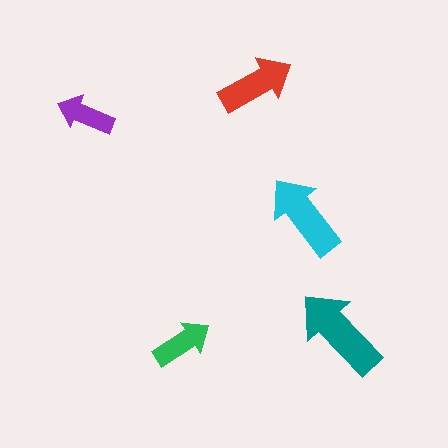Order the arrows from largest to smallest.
the teal one, the cyan one, the red one, the green one, the purple one.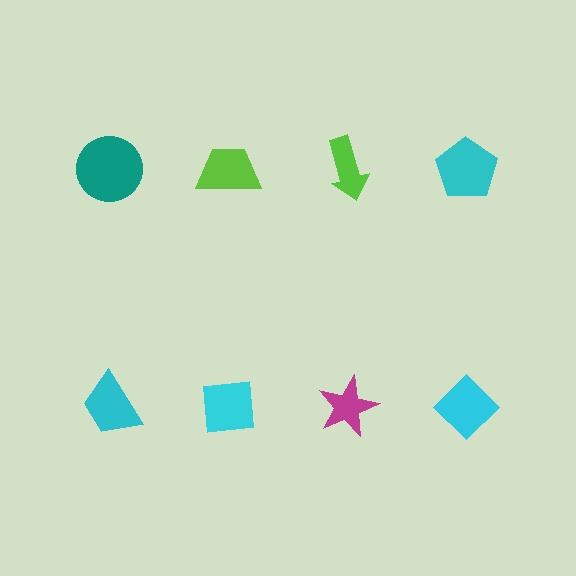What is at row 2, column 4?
A cyan diamond.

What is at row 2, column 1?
A cyan trapezoid.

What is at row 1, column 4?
A cyan pentagon.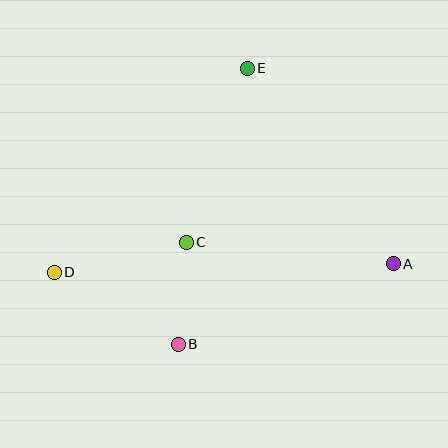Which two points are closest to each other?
Points B and C are closest to each other.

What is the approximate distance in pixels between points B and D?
The distance between B and D is approximately 143 pixels.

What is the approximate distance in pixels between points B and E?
The distance between B and E is approximately 285 pixels.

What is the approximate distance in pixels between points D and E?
The distance between D and E is approximately 281 pixels.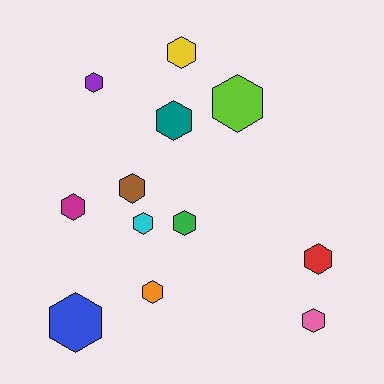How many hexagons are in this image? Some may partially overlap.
There are 12 hexagons.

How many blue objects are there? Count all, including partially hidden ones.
There is 1 blue object.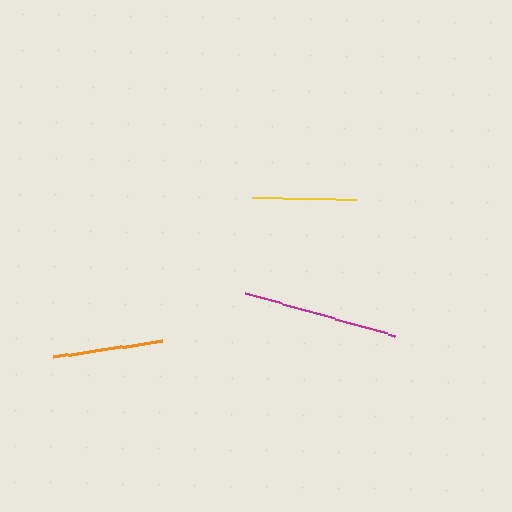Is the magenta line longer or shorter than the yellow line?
The magenta line is longer than the yellow line.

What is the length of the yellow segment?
The yellow segment is approximately 104 pixels long.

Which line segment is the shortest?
The yellow line is the shortest at approximately 104 pixels.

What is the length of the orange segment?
The orange segment is approximately 111 pixels long.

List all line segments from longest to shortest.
From longest to shortest: magenta, orange, yellow.